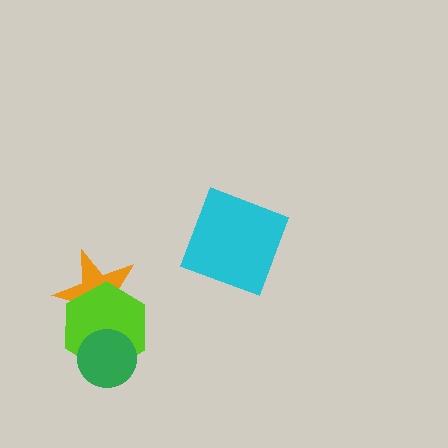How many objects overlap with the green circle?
2 objects overlap with the green circle.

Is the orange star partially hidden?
Yes, it is partially covered by another shape.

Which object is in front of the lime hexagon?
The green circle is in front of the lime hexagon.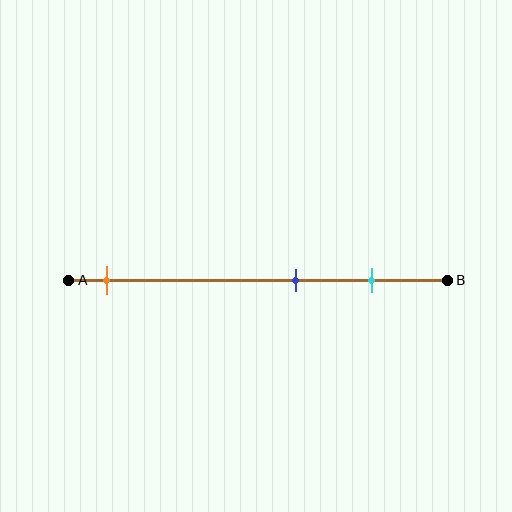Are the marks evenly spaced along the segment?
No, the marks are not evenly spaced.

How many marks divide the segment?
There are 3 marks dividing the segment.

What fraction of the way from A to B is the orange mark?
The orange mark is approximately 10% (0.1) of the way from A to B.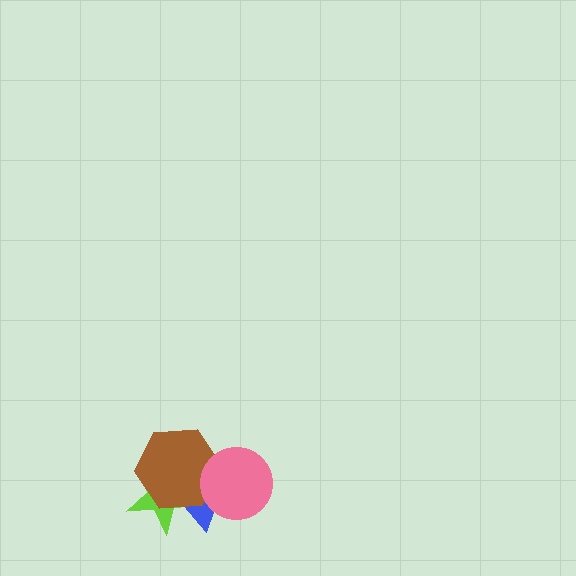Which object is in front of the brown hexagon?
The pink circle is in front of the brown hexagon.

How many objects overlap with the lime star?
2 objects overlap with the lime star.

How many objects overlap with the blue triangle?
3 objects overlap with the blue triangle.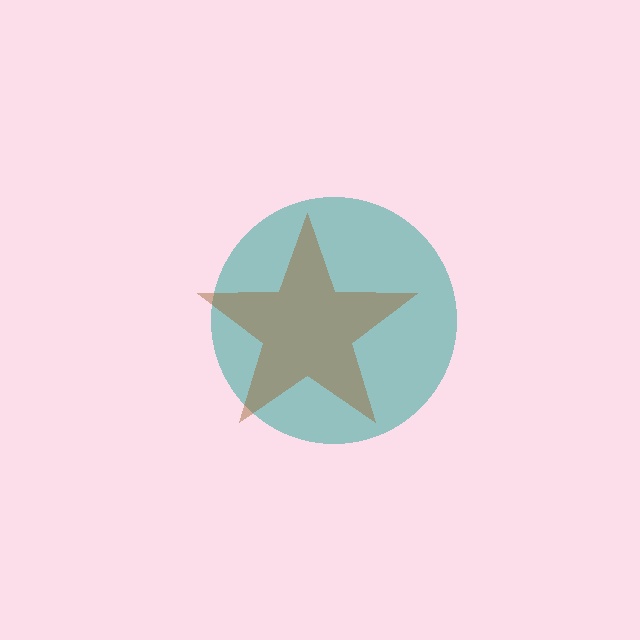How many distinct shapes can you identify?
There are 2 distinct shapes: a teal circle, a brown star.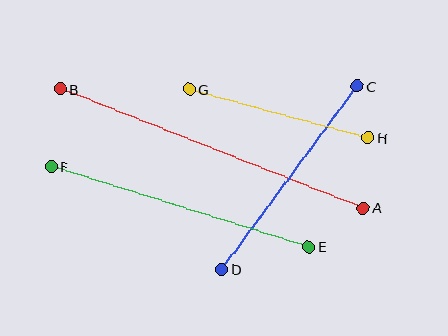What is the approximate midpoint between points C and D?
The midpoint is at approximately (289, 178) pixels.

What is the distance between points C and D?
The distance is approximately 227 pixels.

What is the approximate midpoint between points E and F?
The midpoint is at approximately (180, 207) pixels.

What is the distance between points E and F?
The distance is approximately 269 pixels.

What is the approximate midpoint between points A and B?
The midpoint is at approximately (212, 148) pixels.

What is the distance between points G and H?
The distance is approximately 185 pixels.